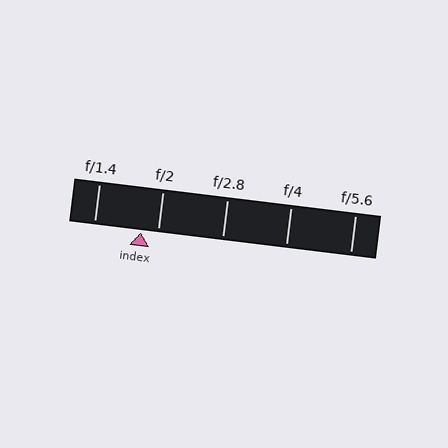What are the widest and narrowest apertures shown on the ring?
The widest aperture shown is f/1.4 and the narrowest is f/5.6.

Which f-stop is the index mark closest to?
The index mark is closest to f/2.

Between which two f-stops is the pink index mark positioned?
The index mark is between f/1.4 and f/2.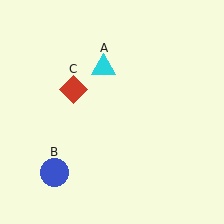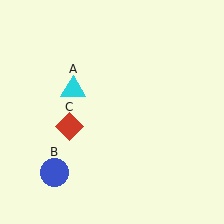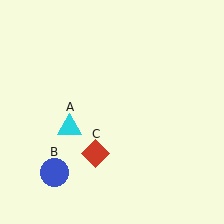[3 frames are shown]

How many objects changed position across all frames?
2 objects changed position: cyan triangle (object A), red diamond (object C).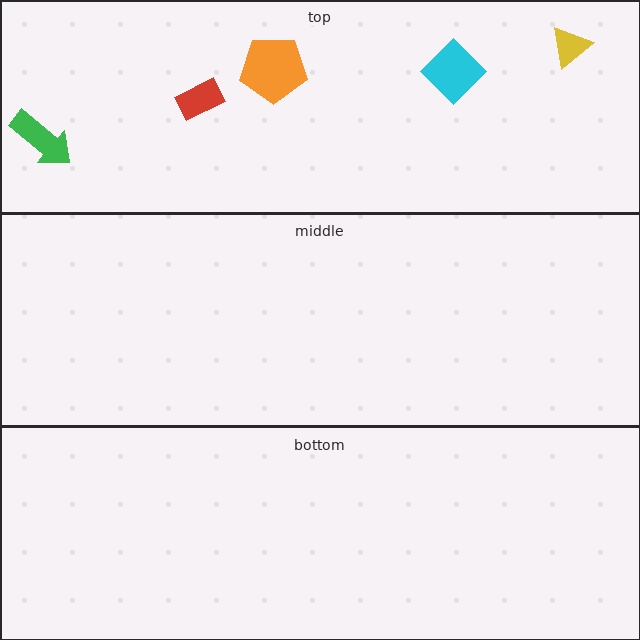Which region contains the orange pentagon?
The top region.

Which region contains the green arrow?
The top region.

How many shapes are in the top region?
5.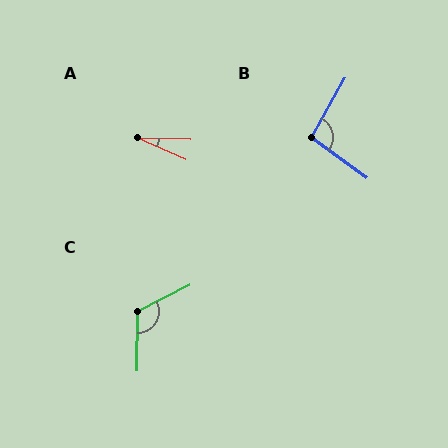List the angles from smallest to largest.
A (22°), B (97°), C (117°).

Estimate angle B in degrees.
Approximately 97 degrees.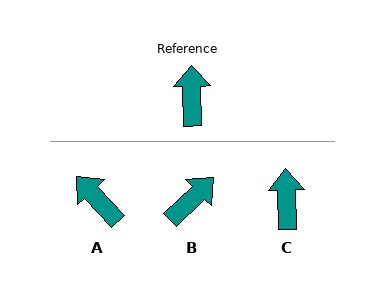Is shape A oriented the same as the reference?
No, it is off by about 41 degrees.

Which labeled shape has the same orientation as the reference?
C.